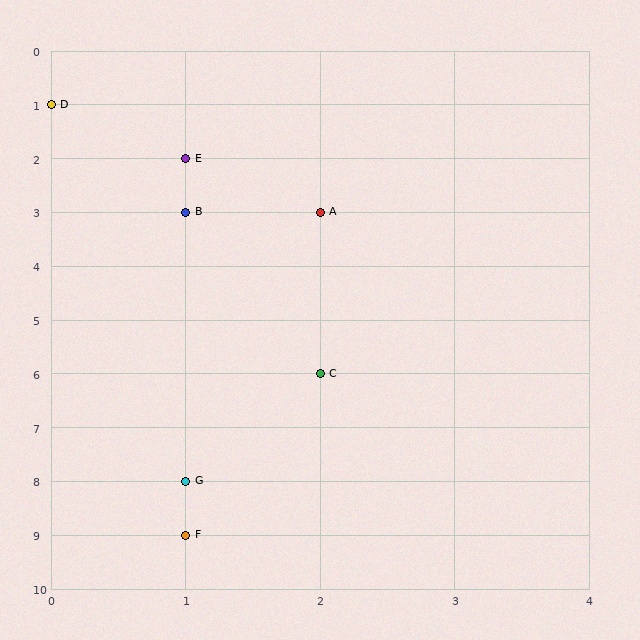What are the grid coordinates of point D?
Point D is at grid coordinates (0, 1).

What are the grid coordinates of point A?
Point A is at grid coordinates (2, 3).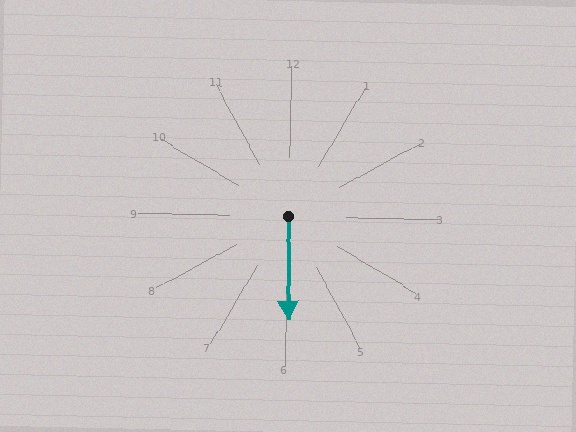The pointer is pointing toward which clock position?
Roughly 6 o'clock.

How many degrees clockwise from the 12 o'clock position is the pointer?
Approximately 179 degrees.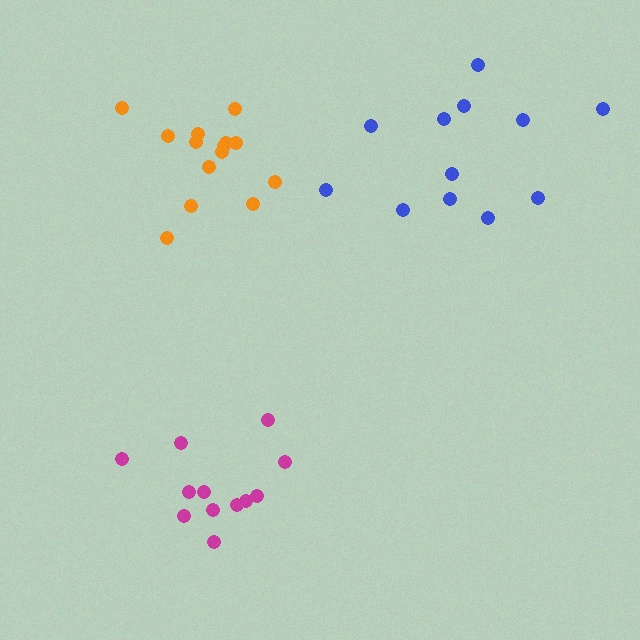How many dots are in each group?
Group 1: 12 dots, Group 2: 15 dots, Group 3: 12 dots (39 total).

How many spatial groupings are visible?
There are 3 spatial groupings.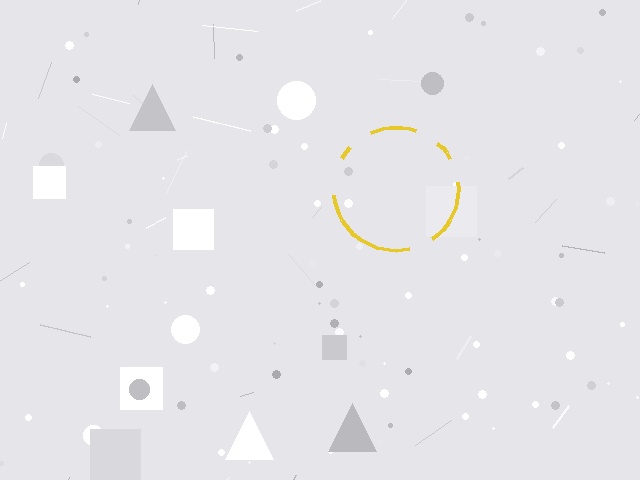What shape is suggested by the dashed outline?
The dashed outline suggests a circle.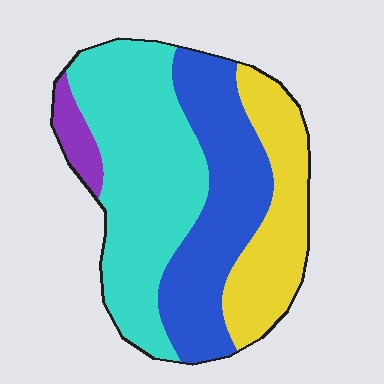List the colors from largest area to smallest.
From largest to smallest: cyan, blue, yellow, purple.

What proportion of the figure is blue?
Blue takes up about one third (1/3) of the figure.